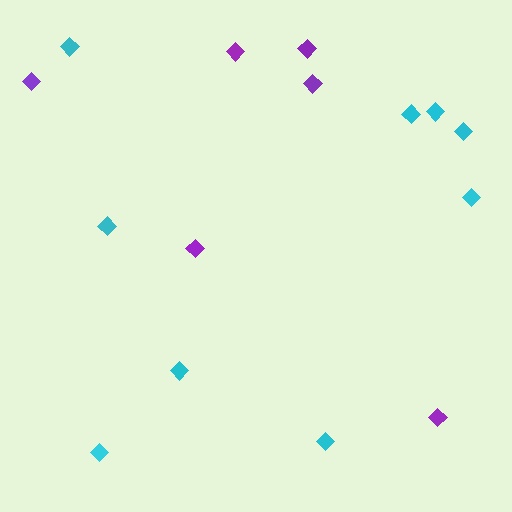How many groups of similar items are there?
There are 2 groups: one group of purple diamonds (6) and one group of cyan diamonds (9).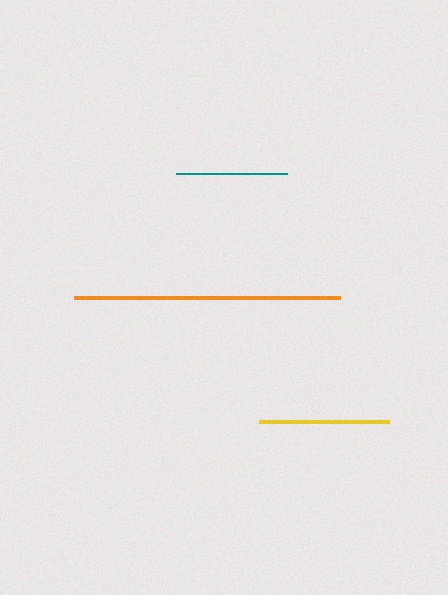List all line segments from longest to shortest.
From longest to shortest: orange, yellow, teal.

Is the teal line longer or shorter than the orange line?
The orange line is longer than the teal line.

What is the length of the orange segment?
The orange segment is approximately 266 pixels long.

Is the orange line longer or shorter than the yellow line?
The orange line is longer than the yellow line.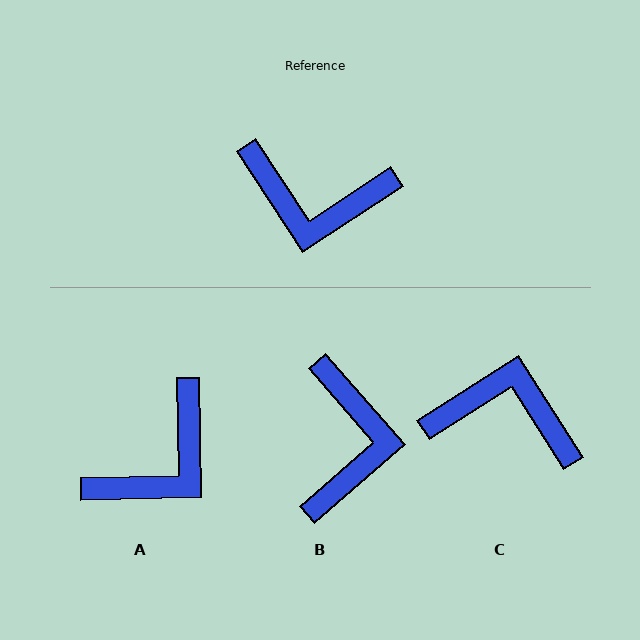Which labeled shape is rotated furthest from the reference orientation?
C, about 179 degrees away.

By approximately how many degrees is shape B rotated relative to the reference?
Approximately 98 degrees counter-clockwise.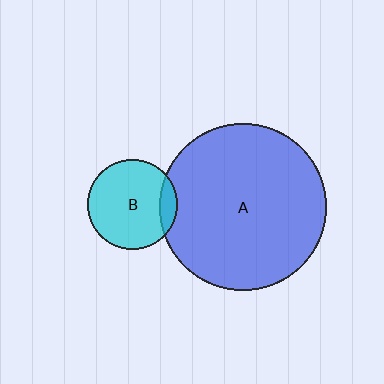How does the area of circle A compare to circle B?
Approximately 3.5 times.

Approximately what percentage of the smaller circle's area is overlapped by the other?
Approximately 10%.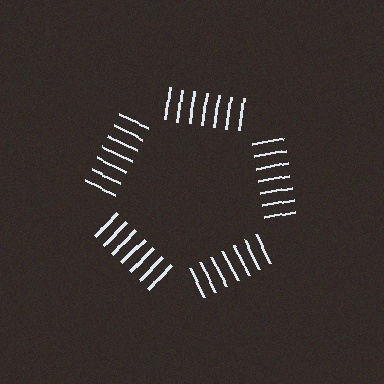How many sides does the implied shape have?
5 sides — the line-ends trace a pentagon.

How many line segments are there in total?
35 — 7 along each of the 5 edges.